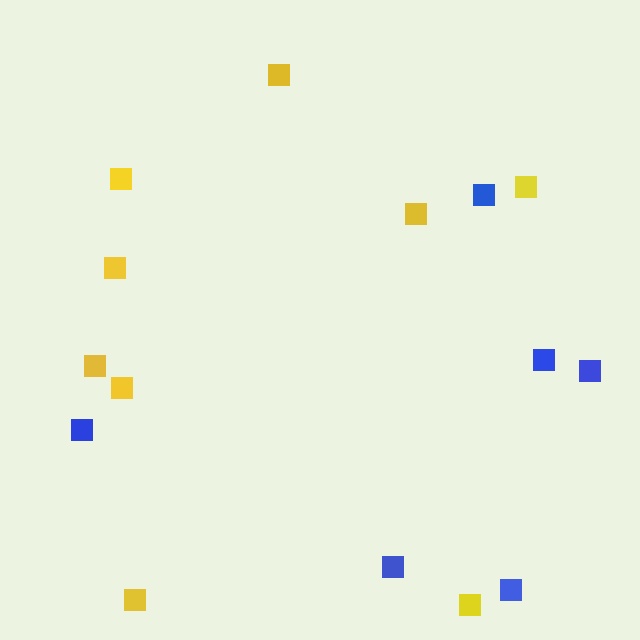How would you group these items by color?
There are 2 groups: one group of blue squares (6) and one group of yellow squares (9).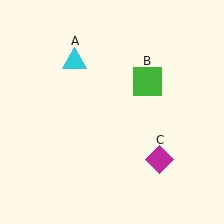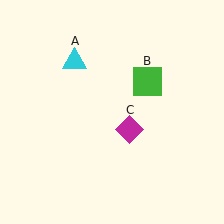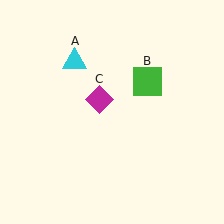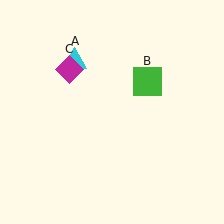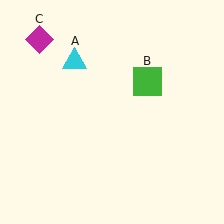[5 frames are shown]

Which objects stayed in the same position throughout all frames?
Cyan triangle (object A) and green square (object B) remained stationary.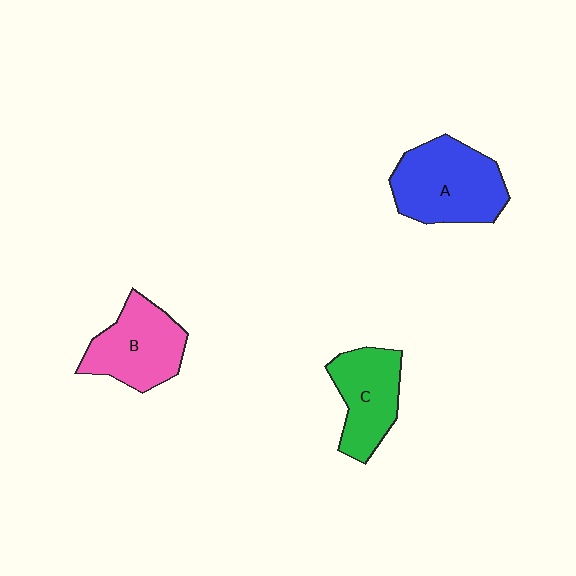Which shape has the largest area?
Shape A (blue).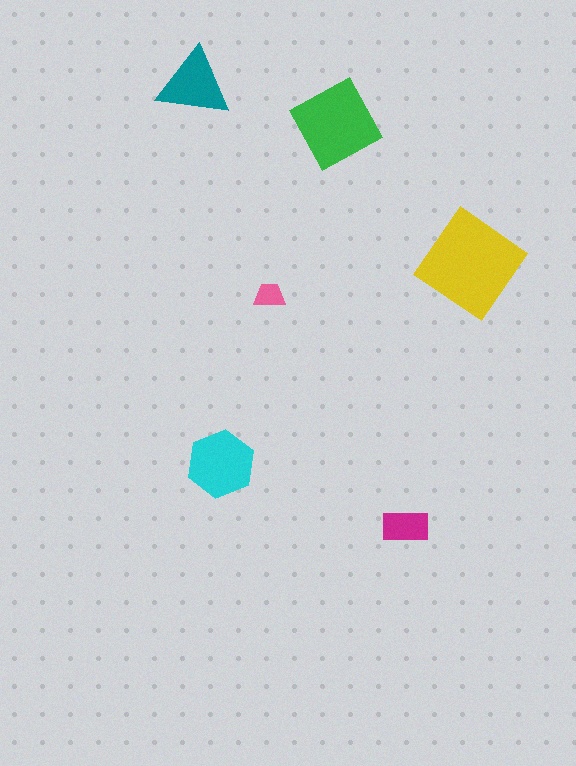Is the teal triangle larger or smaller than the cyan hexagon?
Smaller.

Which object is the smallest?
The pink trapezoid.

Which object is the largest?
The yellow diamond.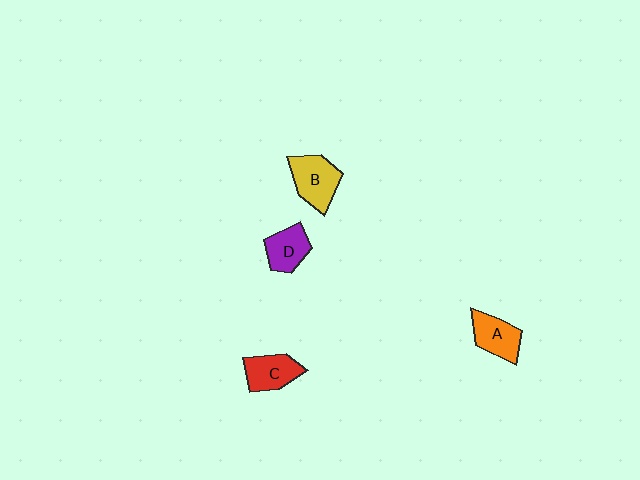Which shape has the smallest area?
Shape D (purple).